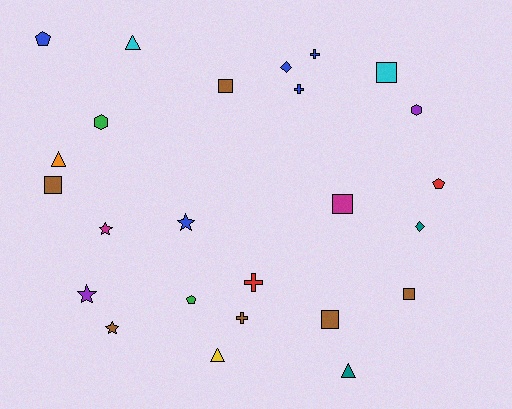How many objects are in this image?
There are 25 objects.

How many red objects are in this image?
There are 2 red objects.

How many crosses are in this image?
There are 4 crosses.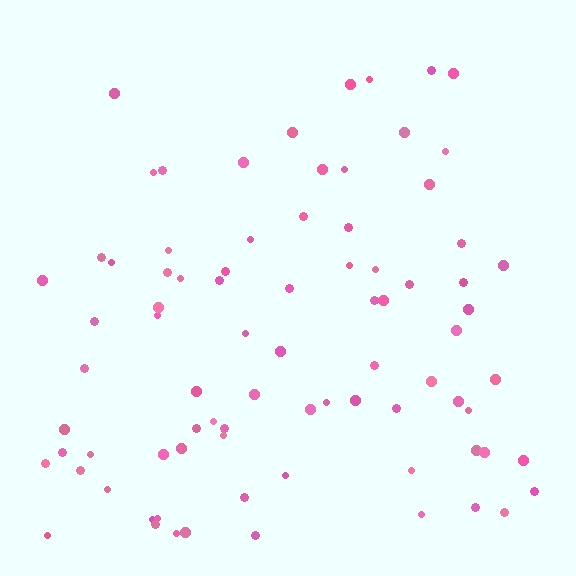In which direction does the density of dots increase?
From top to bottom, with the bottom side densest.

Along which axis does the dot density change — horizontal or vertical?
Vertical.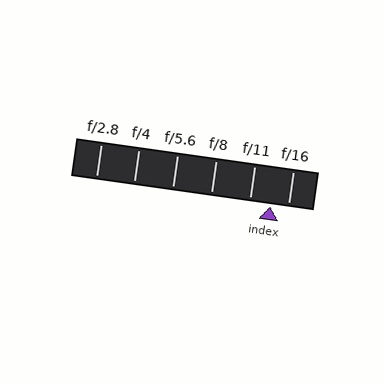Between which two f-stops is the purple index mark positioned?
The index mark is between f/11 and f/16.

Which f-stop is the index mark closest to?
The index mark is closest to f/16.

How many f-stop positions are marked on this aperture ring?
There are 6 f-stop positions marked.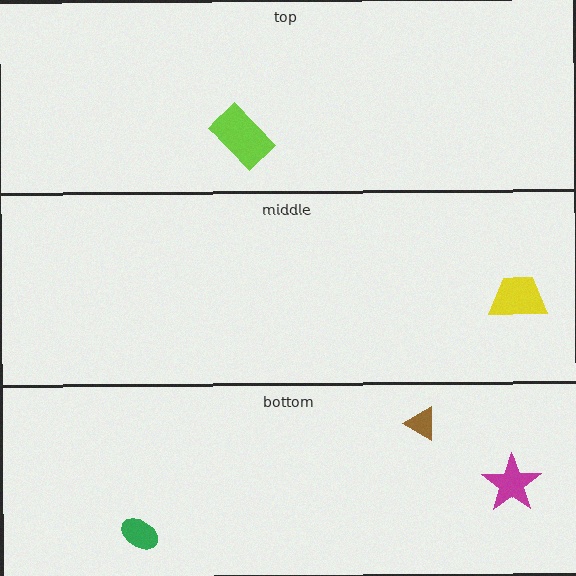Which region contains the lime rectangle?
The top region.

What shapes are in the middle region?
The yellow trapezoid.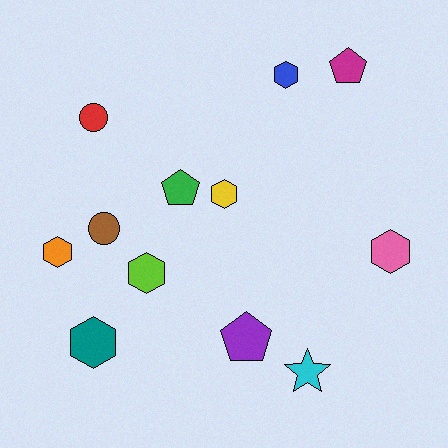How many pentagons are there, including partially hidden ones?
There are 3 pentagons.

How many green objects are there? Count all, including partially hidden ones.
There is 1 green object.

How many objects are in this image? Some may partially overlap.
There are 12 objects.